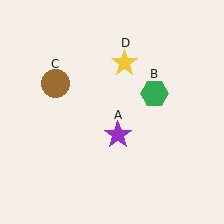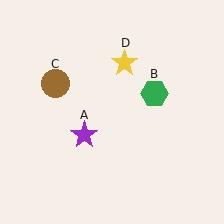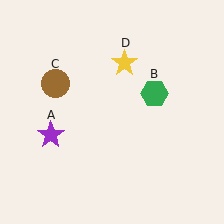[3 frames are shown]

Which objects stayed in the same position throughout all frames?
Green hexagon (object B) and brown circle (object C) and yellow star (object D) remained stationary.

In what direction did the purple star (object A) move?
The purple star (object A) moved left.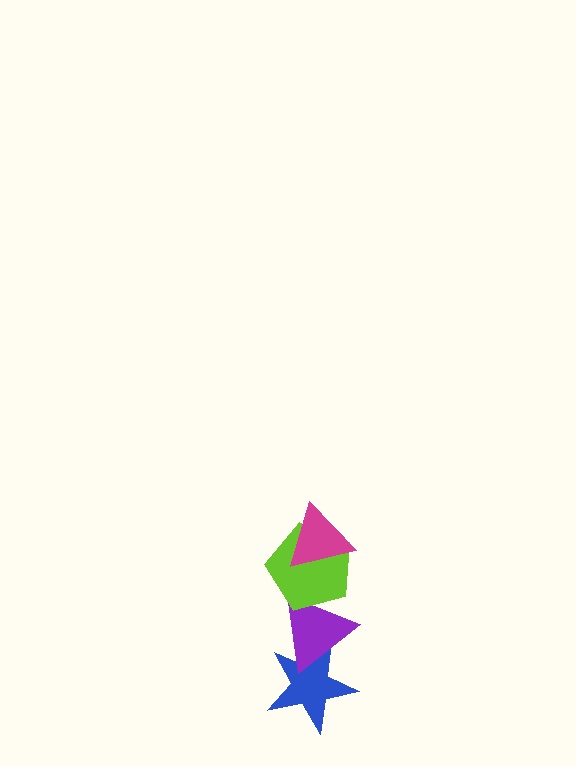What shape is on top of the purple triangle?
The lime pentagon is on top of the purple triangle.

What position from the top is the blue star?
The blue star is 4th from the top.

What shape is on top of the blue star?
The purple triangle is on top of the blue star.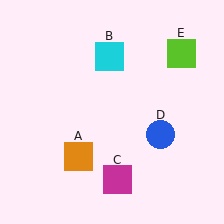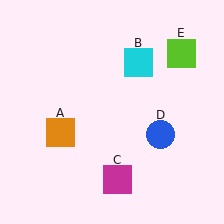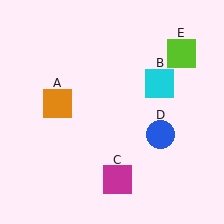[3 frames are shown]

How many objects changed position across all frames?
2 objects changed position: orange square (object A), cyan square (object B).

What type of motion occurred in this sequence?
The orange square (object A), cyan square (object B) rotated clockwise around the center of the scene.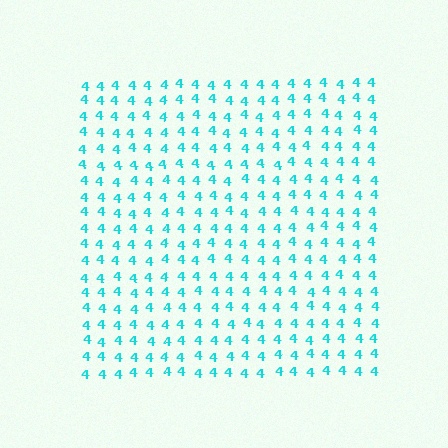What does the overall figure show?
The overall figure shows a square.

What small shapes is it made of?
It is made of small digit 4's.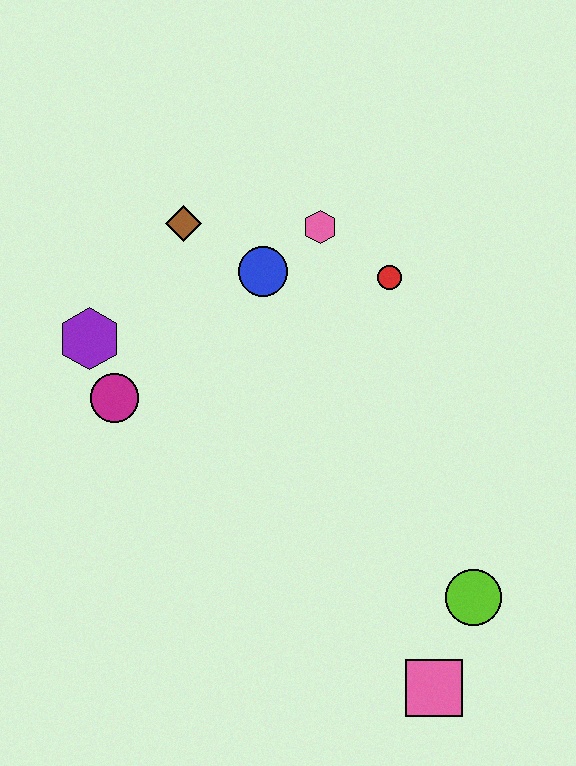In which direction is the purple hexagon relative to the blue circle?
The purple hexagon is to the left of the blue circle.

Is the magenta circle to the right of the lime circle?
No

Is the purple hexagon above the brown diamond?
No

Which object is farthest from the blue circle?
The pink square is farthest from the blue circle.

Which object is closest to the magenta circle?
The purple hexagon is closest to the magenta circle.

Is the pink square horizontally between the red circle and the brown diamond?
No